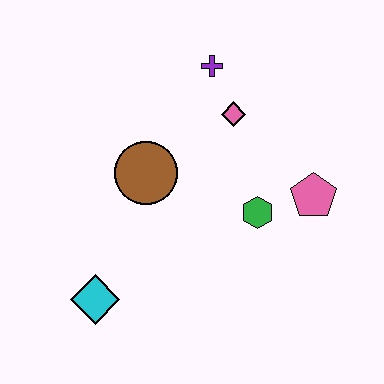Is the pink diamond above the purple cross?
No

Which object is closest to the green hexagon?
The pink pentagon is closest to the green hexagon.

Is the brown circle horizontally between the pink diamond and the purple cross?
No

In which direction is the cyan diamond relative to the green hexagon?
The cyan diamond is to the left of the green hexagon.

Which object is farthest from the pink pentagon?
The cyan diamond is farthest from the pink pentagon.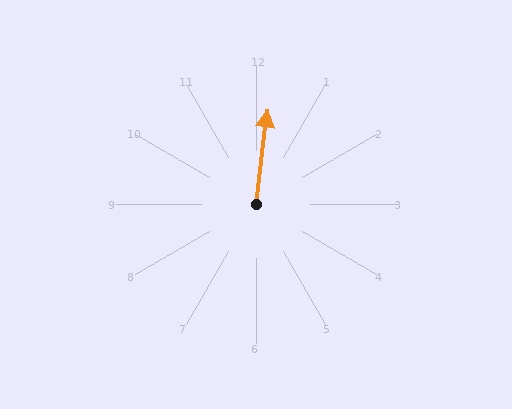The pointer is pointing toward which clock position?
Roughly 12 o'clock.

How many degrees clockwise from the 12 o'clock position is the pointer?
Approximately 7 degrees.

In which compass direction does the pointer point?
North.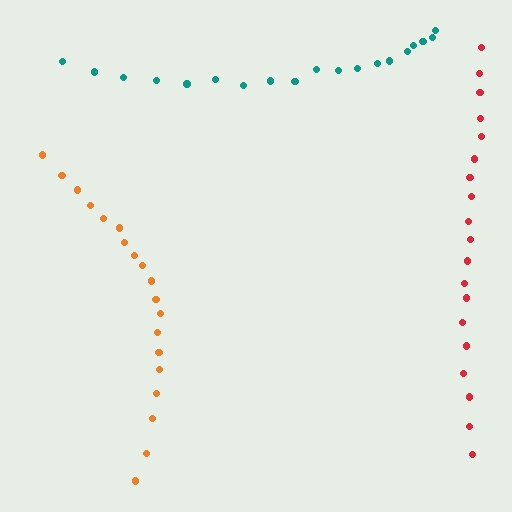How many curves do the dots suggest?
There are 3 distinct paths.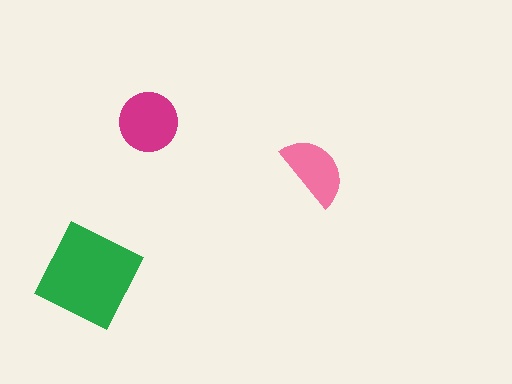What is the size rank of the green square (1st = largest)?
1st.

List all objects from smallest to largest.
The pink semicircle, the magenta circle, the green square.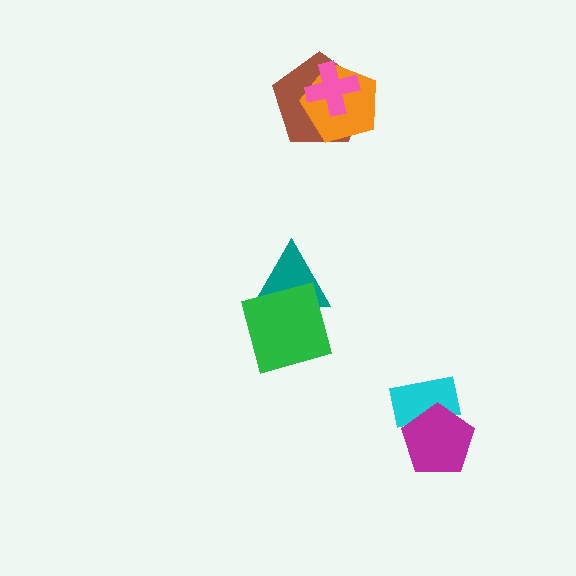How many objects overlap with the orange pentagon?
2 objects overlap with the orange pentagon.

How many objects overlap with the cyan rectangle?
1 object overlaps with the cyan rectangle.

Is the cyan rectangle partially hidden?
Yes, it is partially covered by another shape.